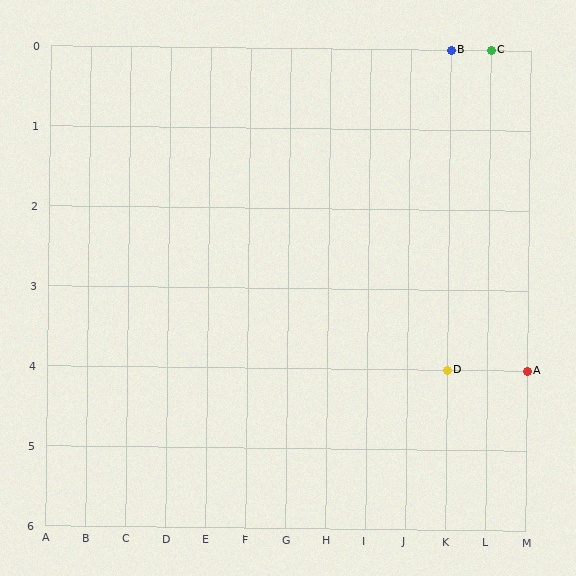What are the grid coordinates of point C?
Point C is at grid coordinates (L, 0).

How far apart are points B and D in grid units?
Points B and D are 4 rows apart.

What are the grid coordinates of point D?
Point D is at grid coordinates (K, 4).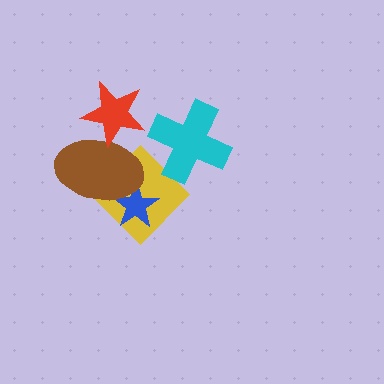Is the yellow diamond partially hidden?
Yes, it is partially covered by another shape.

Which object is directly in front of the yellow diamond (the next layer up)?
The blue star is directly in front of the yellow diamond.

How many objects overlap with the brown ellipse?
3 objects overlap with the brown ellipse.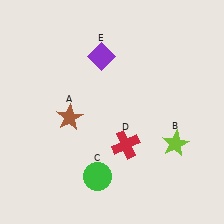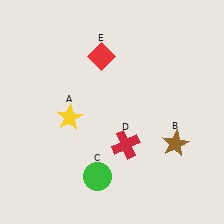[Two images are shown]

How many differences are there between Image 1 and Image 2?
There are 3 differences between the two images.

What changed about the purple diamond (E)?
In Image 1, E is purple. In Image 2, it changed to red.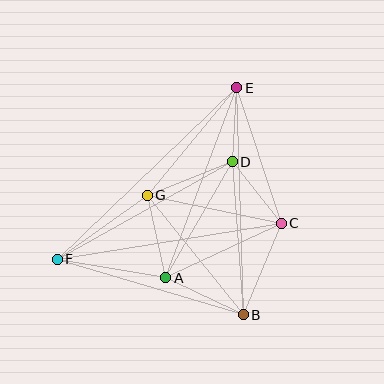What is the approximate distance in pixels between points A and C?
The distance between A and C is approximately 128 pixels.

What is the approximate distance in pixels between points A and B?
The distance between A and B is approximately 86 pixels.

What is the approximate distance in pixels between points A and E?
The distance between A and E is approximately 202 pixels.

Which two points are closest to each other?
Points D and E are closest to each other.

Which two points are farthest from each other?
Points E and F are farthest from each other.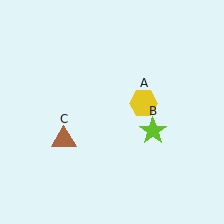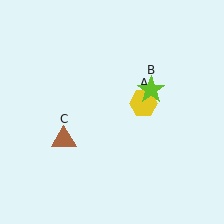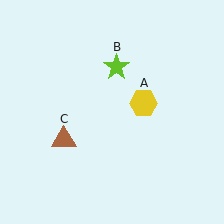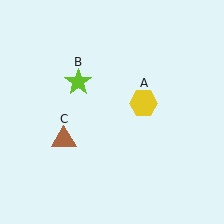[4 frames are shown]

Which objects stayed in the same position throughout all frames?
Yellow hexagon (object A) and brown triangle (object C) remained stationary.